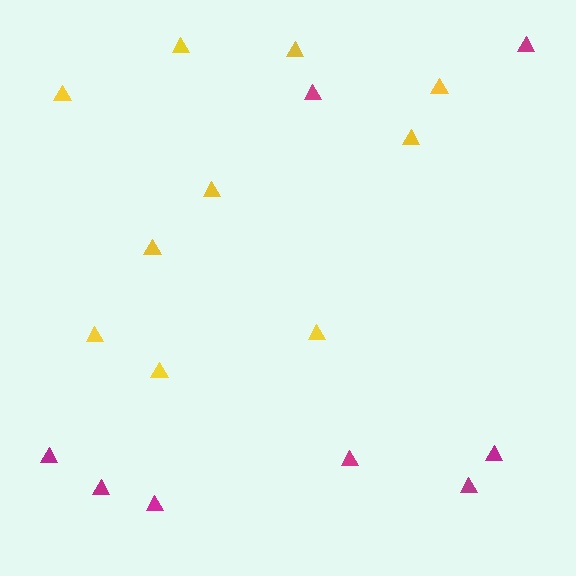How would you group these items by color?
There are 2 groups: one group of yellow triangles (10) and one group of magenta triangles (8).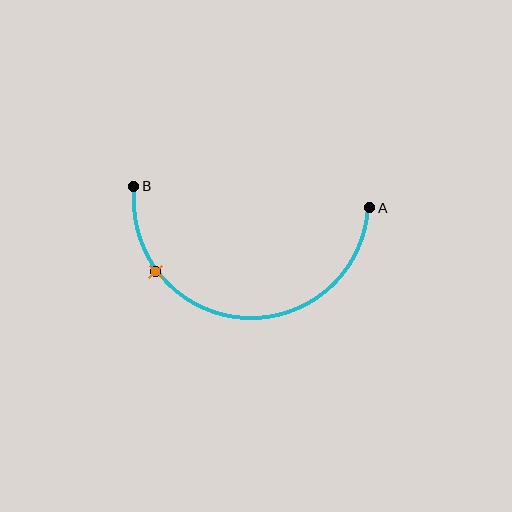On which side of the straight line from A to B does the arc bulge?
The arc bulges below the straight line connecting A and B.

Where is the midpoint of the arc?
The arc midpoint is the point on the curve farthest from the straight line joining A and B. It sits below that line.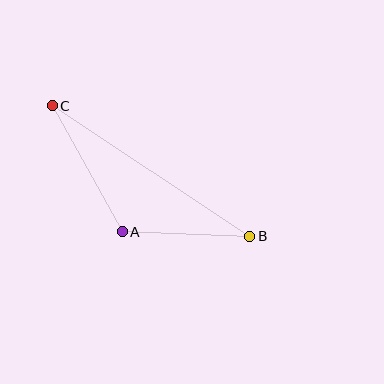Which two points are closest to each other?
Points A and B are closest to each other.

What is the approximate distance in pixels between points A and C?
The distance between A and C is approximately 144 pixels.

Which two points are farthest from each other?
Points B and C are farthest from each other.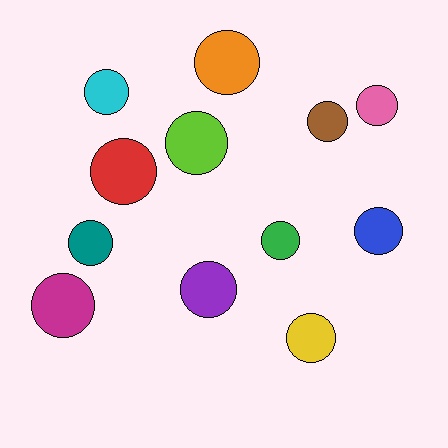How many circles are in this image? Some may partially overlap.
There are 12 circles.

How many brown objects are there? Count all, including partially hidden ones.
There is 1 brown object.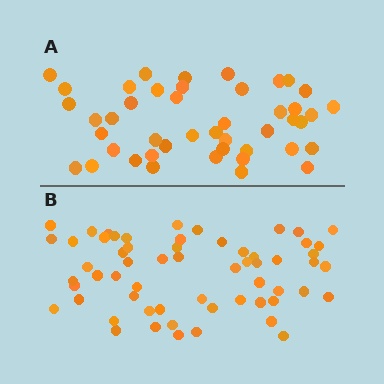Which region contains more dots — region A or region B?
Region B (the bottom region) has more dots.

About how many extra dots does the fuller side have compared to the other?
Region B has approximately 15 more dots than region A.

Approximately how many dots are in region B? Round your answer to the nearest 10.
About 60 dots.